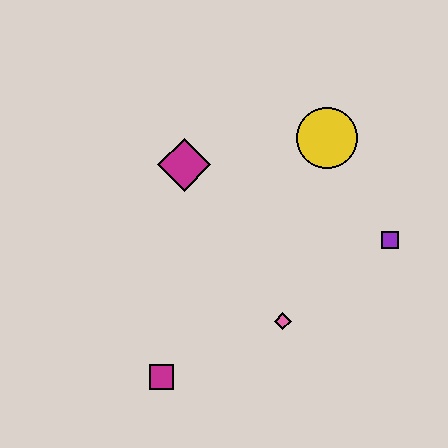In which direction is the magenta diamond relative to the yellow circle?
The magenta diamond is to the left of the yellow circle.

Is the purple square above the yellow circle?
No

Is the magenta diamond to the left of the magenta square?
No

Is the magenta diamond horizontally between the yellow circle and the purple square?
No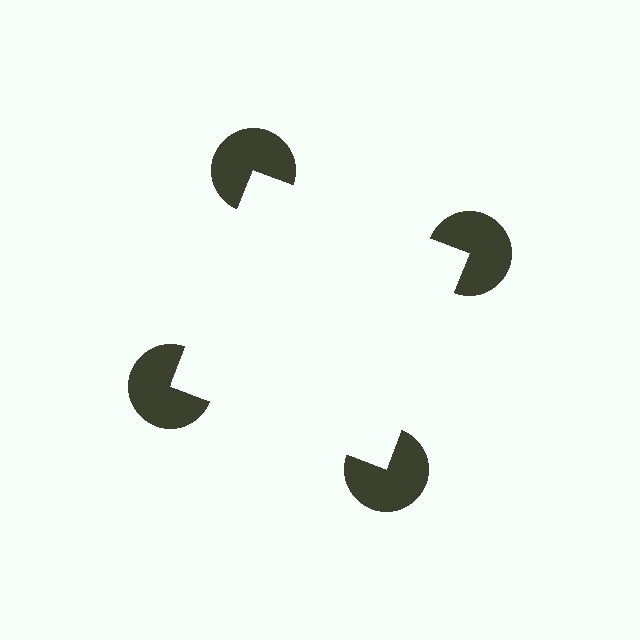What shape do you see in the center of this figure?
An illusory square — its edges are inferred from the aligned wedge cuts in the pac-man discs, not physically drawn.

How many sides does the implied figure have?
4 sides.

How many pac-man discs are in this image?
There are 4 — one at each vertex of the illusory square.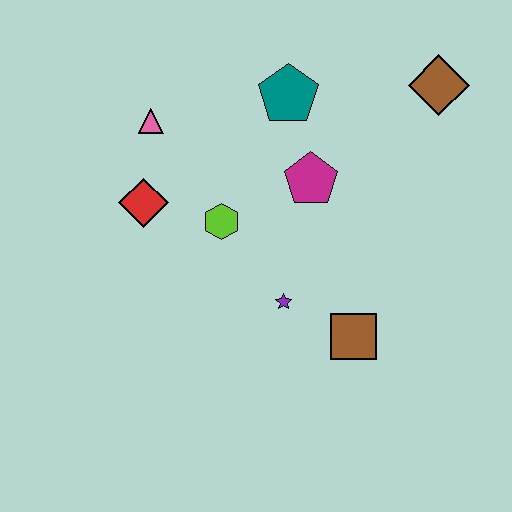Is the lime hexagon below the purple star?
No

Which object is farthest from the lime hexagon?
The brown diamond is farthest from the lime hexagon.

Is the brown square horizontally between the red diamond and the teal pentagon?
No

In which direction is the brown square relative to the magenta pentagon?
The brown square is below the magenta pentagon.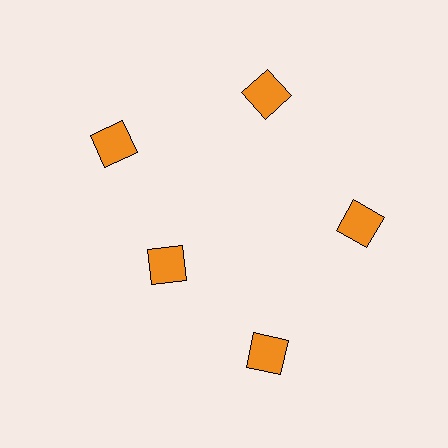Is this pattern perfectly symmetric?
No. The 5 orange diamonds are arranged in a ring, but one element near the 8 o'clock position is pulled inward toward the center, breaking the 5-fold rotational symmetry.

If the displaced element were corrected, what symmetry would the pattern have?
It would have 5-fold rotational symmetry — the pattern would map onto itself every 72 degrees.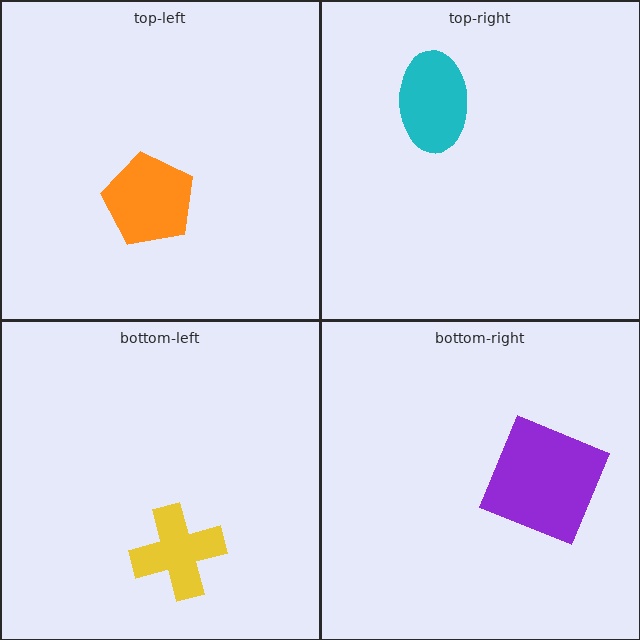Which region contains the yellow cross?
The bottom-left region.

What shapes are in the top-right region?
The cyan ellipse.